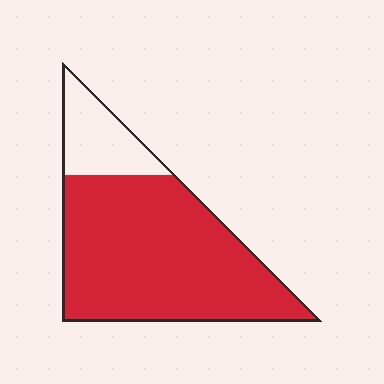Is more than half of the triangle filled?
Yes.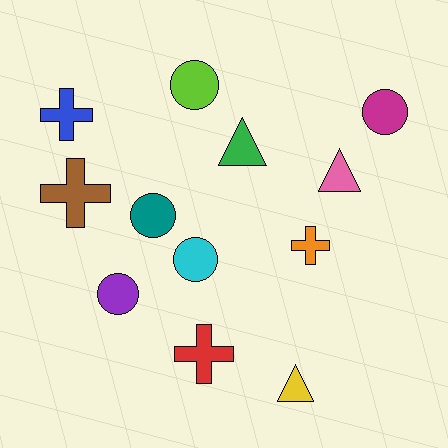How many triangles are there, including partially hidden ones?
There are 3 triangles.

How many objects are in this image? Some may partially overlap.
There are 12 objects.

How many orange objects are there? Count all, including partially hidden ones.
There is 1 orange object.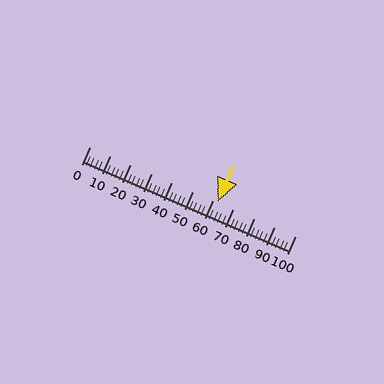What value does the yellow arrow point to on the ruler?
The yellow arrow points to approximately 62.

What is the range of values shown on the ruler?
The ruler shows values from 0 to 100.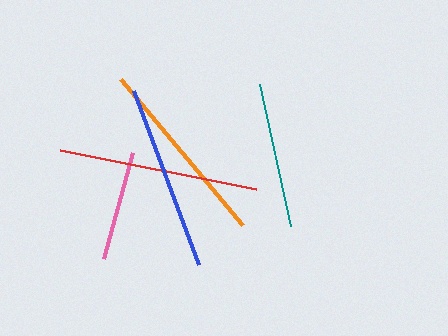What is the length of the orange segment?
The orange segment is approximately 190 pixels long.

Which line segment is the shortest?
The pink line is the shortest at approximately 109 pixels.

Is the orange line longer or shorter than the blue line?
The orange line is longer than the blue line.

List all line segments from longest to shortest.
From longest to shortest: red, orange, blue, teal, pink.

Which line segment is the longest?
The red line is the longest at approximately 200 pixels.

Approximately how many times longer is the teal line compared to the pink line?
The teal line is approximately 1.3 times the length of the pink line.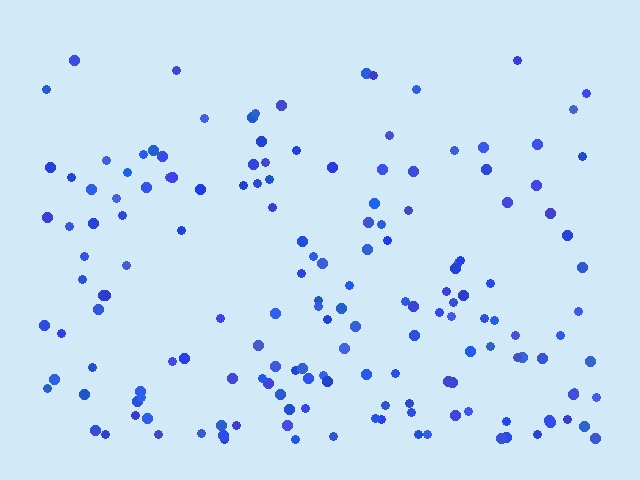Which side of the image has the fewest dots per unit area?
The top.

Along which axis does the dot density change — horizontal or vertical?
Vertical.